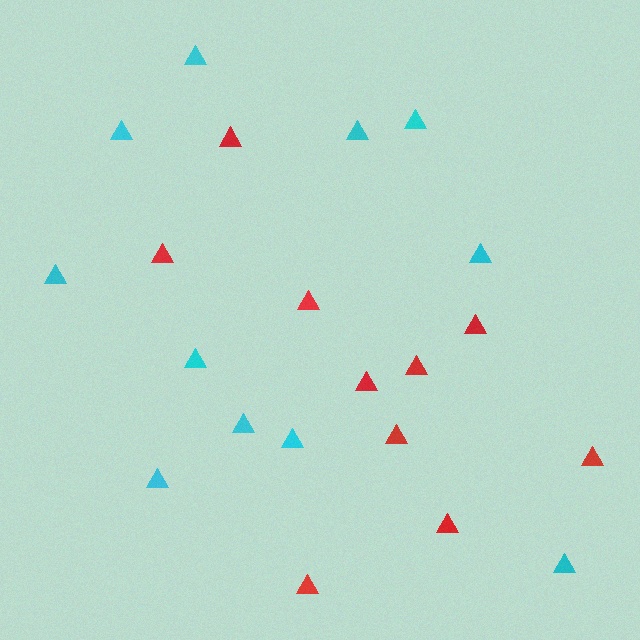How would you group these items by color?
There are 2 groups: one group of cyan triangles (11) and one group of red triangles (10).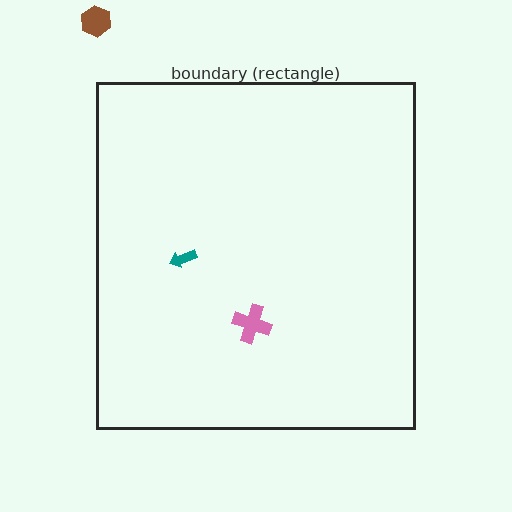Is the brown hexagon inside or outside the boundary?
Outside.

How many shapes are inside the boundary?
2 inside, 1 outside.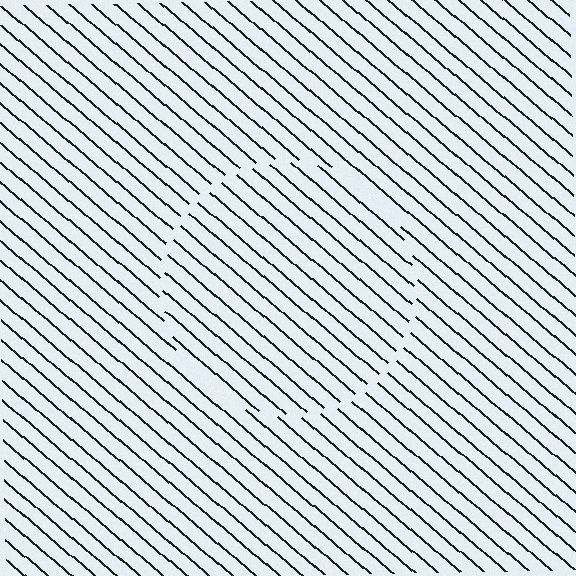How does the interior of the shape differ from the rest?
The interior of the shape contains the same grating, shifted by half a period — the contour is defined by the phase discontinuity where line-ends from the inner and outer gratings abut.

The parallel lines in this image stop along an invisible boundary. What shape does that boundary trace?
An illusory circle. The interior of the shape contains the same grating, shifted by half a period — the contour is defined by the phase discontinuity where line-ends from the inner and outer gratings abut.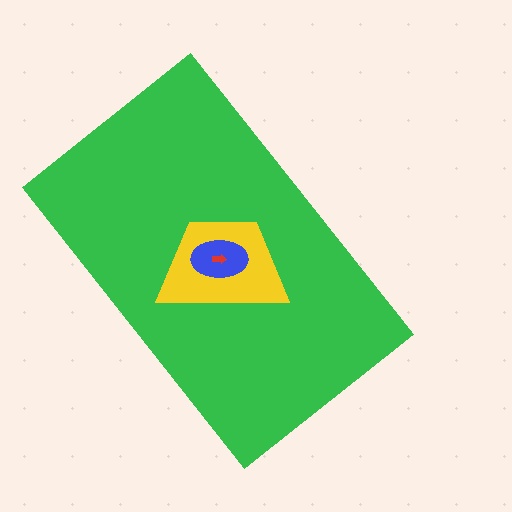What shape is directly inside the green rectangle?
The yellow trapezoid.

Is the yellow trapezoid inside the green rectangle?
Yes.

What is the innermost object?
The red arrow.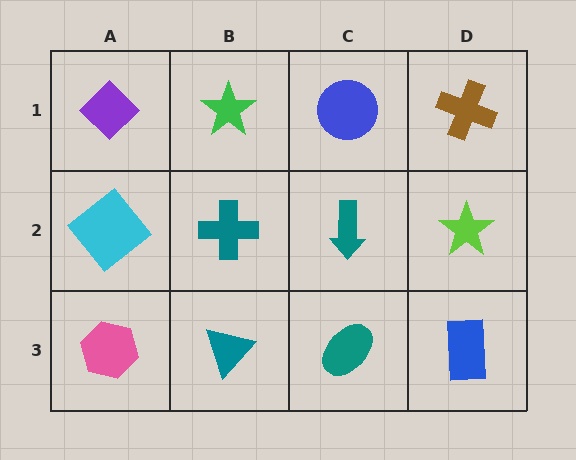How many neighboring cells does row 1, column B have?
3.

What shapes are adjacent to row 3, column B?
A teal cross (row 2, column B), a pink hexagon (row 3, column A), a teal ellipse (row 3, column C).